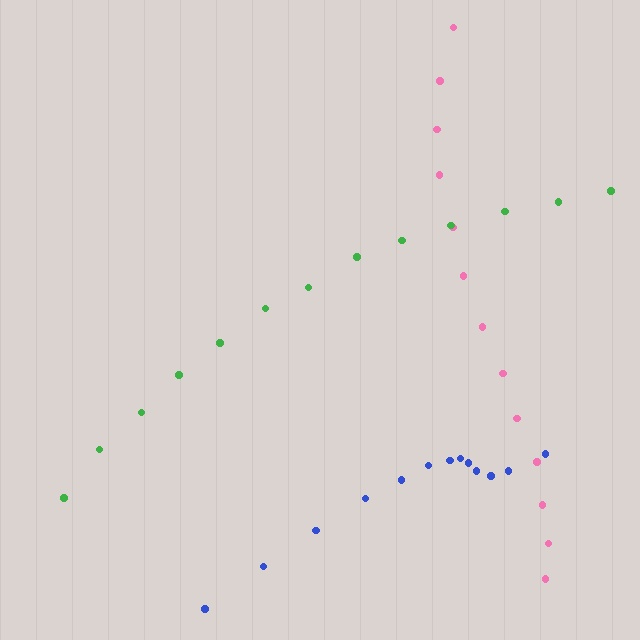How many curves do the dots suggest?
There are 3 distinct paths.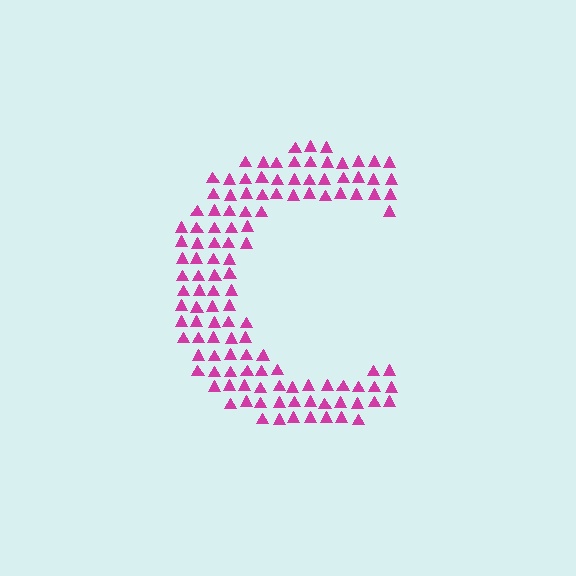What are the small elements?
The small elements are triangles.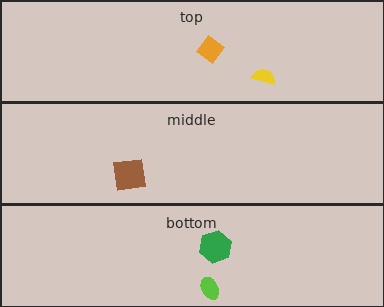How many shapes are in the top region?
2.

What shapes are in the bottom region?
The green hexagon, the lime ellipse.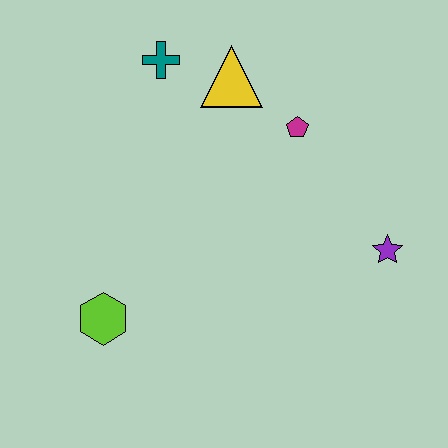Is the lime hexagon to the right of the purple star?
No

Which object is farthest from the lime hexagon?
The purple star is farthest from the lime hexagon.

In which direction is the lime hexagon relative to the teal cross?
The lime hexagon is below the teal cross.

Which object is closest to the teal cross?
The yellow triangle is closest to the teal cross.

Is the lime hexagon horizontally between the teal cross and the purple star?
No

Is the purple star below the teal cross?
Yes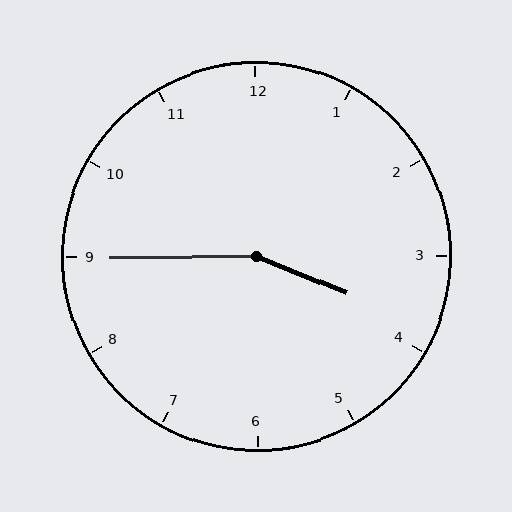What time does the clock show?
3:45.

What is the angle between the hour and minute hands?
Approximately 158 degrees.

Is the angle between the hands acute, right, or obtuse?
It is obtuse.